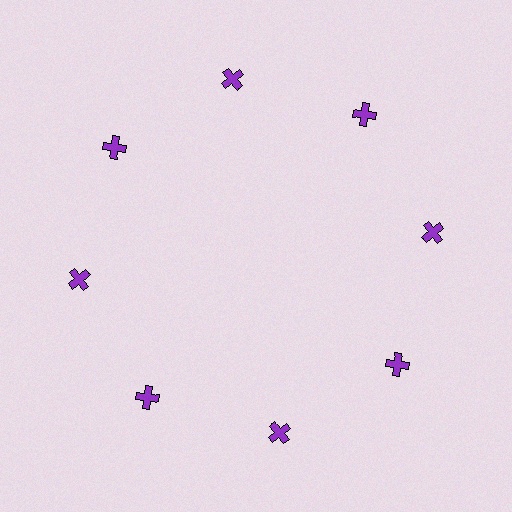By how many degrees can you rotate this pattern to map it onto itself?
The pattern maps onto itself every 45 degrees of rotation.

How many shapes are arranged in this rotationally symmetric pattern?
There are 8 shapes, arranged in 8 groups of 1.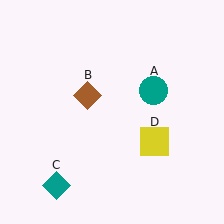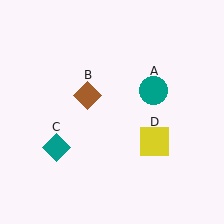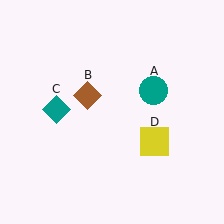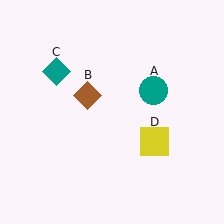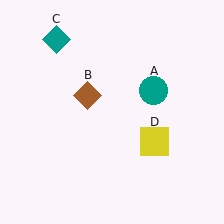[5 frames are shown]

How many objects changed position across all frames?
1 object changed position: teal diamond (object C).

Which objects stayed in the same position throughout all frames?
Teal circle (object A) and brown diamond (object B) and yellow square (object D) remained stationary.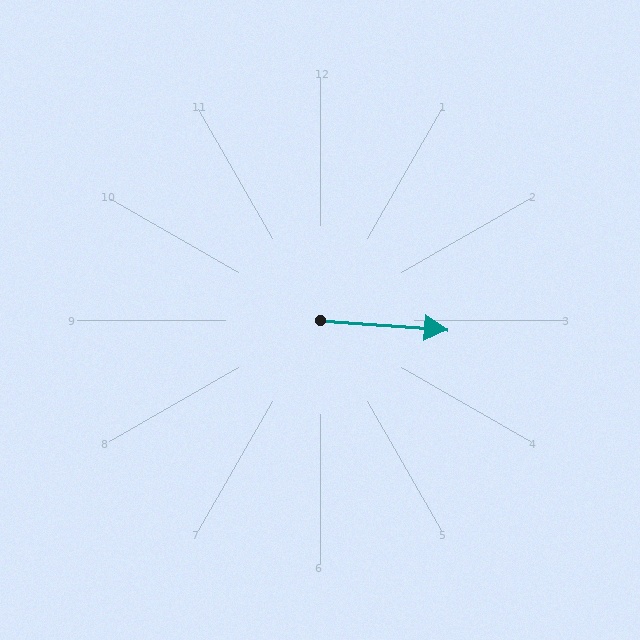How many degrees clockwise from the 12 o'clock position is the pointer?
Approximately 94 degrees.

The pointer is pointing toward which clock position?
Roughly 3 o'clock.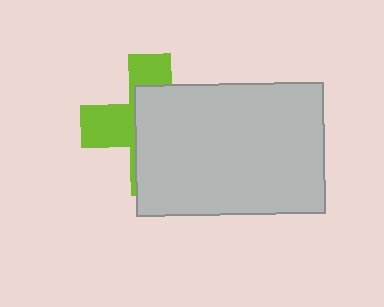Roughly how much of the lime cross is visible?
A small part of it is visible (roughly 39%).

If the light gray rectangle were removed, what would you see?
You would see the complete lime cross.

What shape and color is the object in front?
The object in front is a light gray rectangle.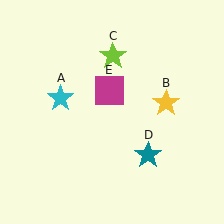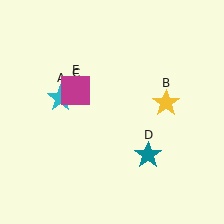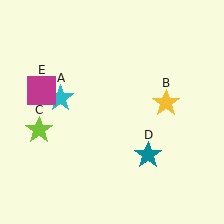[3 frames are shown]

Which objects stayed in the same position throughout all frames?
Cyan star (object A) and yellow star (object B) and teal star (object D) remained stationary.